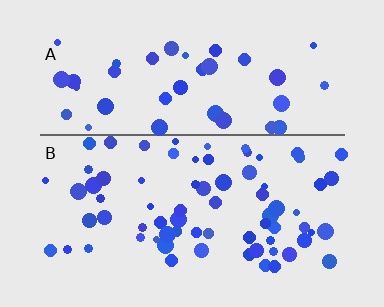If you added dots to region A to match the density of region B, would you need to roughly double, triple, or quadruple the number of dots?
Approximately double.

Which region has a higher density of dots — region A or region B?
B (the bottom).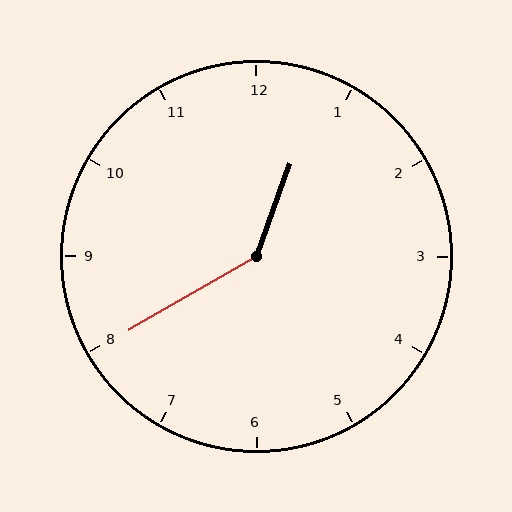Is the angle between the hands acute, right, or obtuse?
It is obtuse.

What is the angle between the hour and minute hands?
Approximately 140 degrees.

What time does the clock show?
12:40.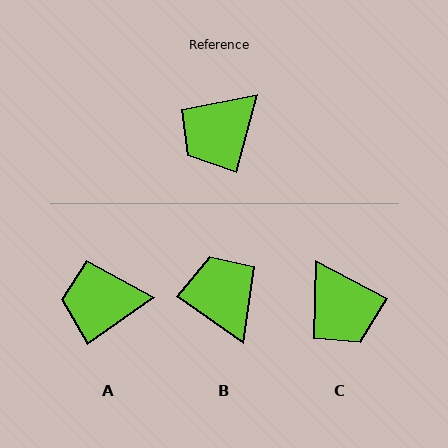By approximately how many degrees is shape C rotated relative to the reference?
Approximately 77 degrees counter-clockwise.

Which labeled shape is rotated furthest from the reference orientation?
B, about 110 degrees away.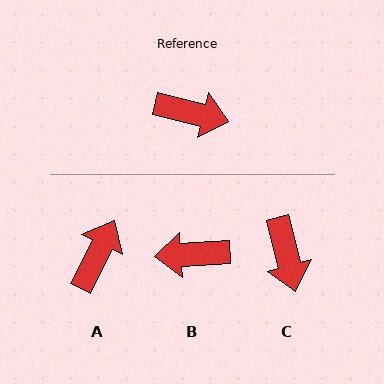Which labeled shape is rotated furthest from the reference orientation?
B, about 163 degrees away.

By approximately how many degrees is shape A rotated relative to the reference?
Approximately 77 degrees counter-clockwise.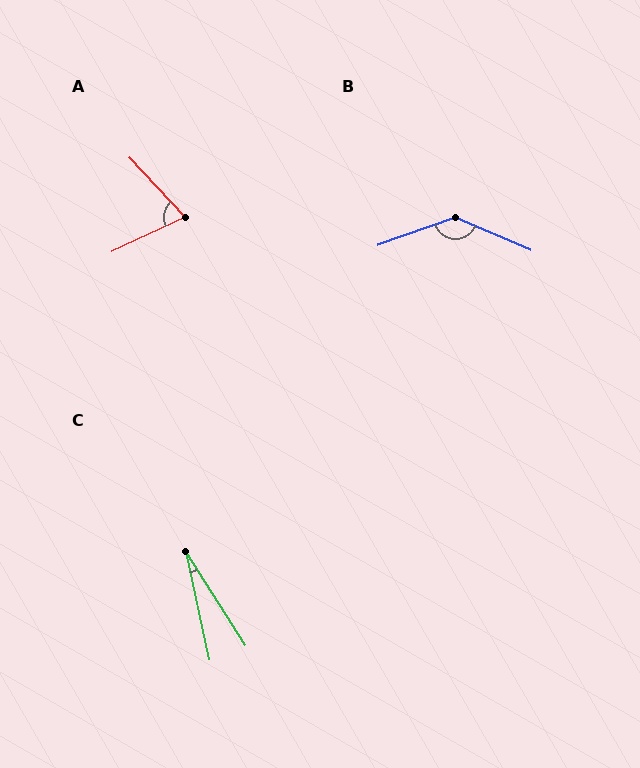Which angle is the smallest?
C, at approximately 20 degrees.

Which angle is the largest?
B, at approximately 138 degrees.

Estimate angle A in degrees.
Approximately 72 degrees.